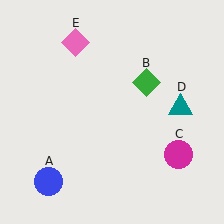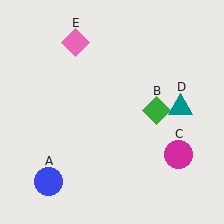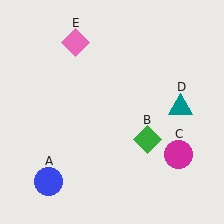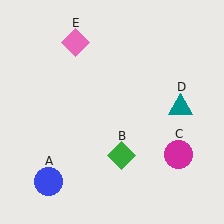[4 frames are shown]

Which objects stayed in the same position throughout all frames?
Blue circle (object A) and magenta circle (object C) and teal triangle (object D) and pink diamond (object E) remained stationary.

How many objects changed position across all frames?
1 object changed position: green diamond (object B).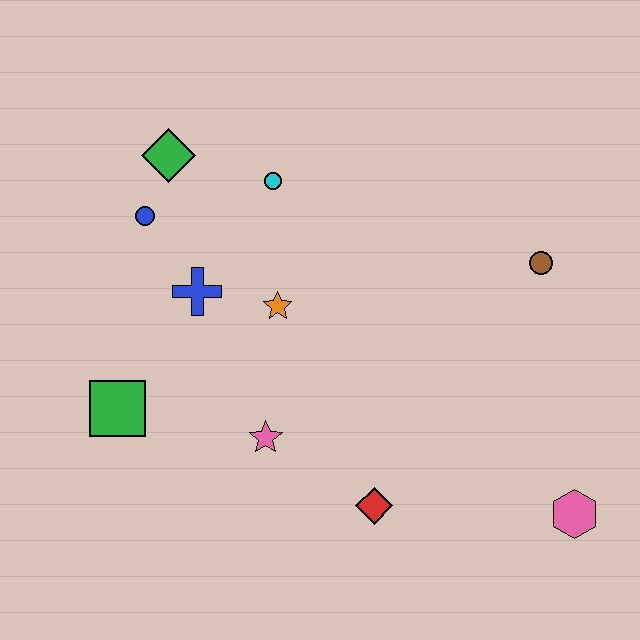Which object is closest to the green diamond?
The blue circle is closest to the green diamond.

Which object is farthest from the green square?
The pink hexagon is farthest from the green square.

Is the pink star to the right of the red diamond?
No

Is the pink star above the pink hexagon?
Yes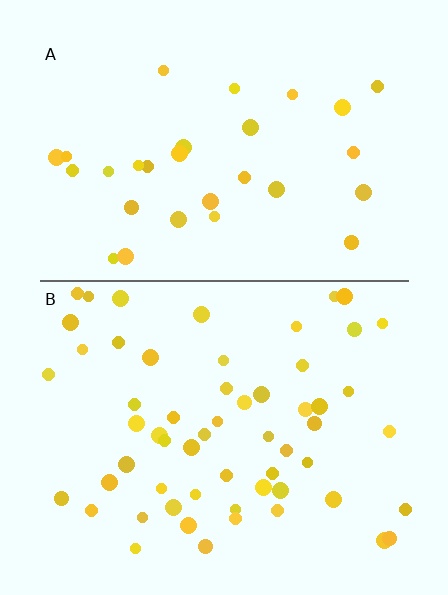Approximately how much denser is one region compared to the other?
Approximately 2.0× — region B over region A.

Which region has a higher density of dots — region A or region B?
B (the bottom).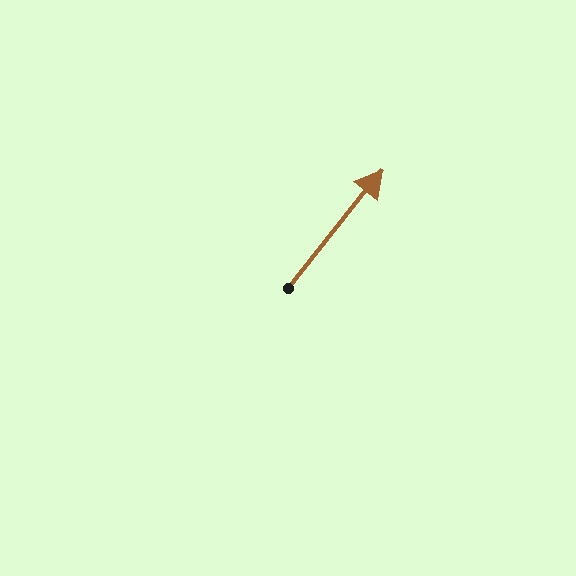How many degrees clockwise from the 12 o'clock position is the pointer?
Approximately 39 degrees.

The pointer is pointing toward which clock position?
Roughly 1 o'clock.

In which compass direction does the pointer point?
Northeast.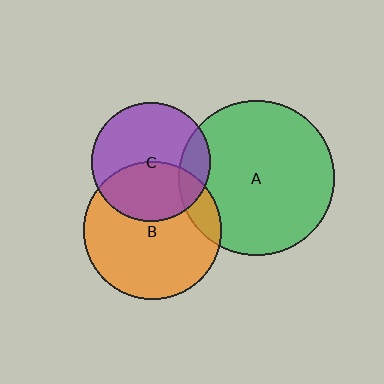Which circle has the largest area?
Circle A (green).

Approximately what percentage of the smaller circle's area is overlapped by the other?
Approximately 15%.